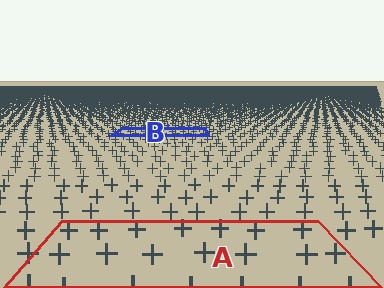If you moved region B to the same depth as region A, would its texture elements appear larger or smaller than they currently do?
They would appear larger. At a closer depth, the same texture elements are projected at a bigger on-screen size.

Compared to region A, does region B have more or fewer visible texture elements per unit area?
Region B has more texture elements per unit area — they are packed more densely because it is farther away.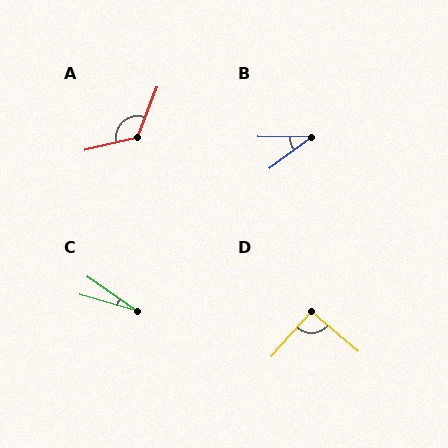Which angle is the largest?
A, at approximately 124 degrees.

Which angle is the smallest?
C, at approximately 18 degrees.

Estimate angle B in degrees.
Approximately 37 degrees.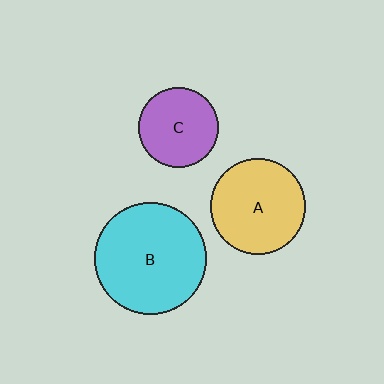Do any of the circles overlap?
No, none of the circles overlap.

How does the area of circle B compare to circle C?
Approximately 2.0 times.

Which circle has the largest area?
Circle B (cyan).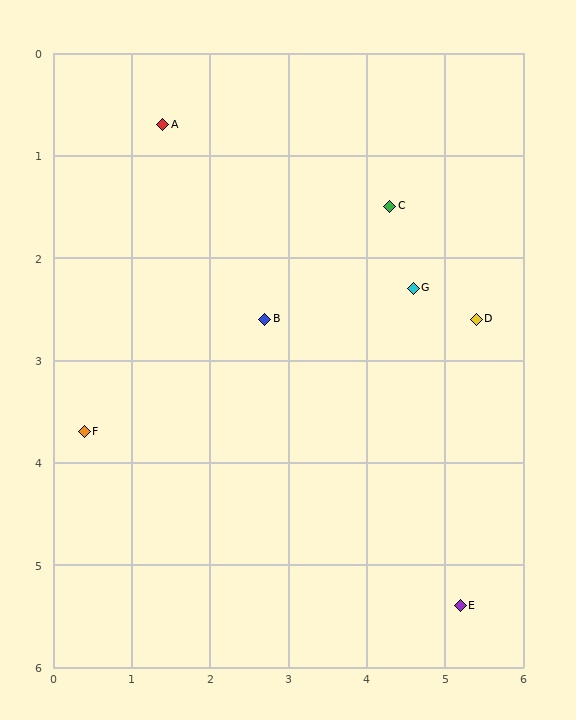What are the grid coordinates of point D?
Point D is at approximately (5.4, 2.6).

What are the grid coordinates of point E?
Point E is at approximately (5.2, 5.4).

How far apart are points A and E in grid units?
Points A and E are about 6.0 grid units apart.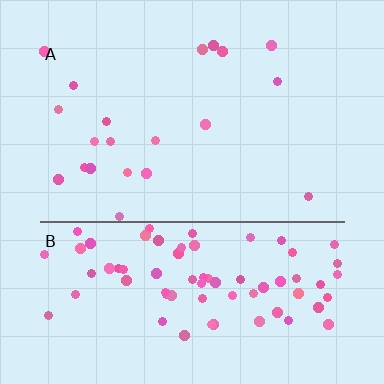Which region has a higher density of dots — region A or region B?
B (the bottom).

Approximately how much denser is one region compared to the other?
Approximately 3.9× — region B over region A.